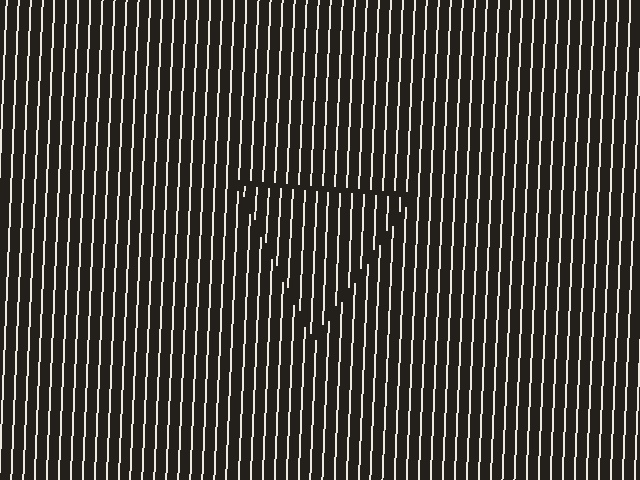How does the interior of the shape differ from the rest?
The interior of the shape contains the same grating, shifted by half a period — the contour is defined by the phase discontinuity where line-ends from the inner and outer gratings abut.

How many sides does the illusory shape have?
3 sides — the line-ends trace a triangle.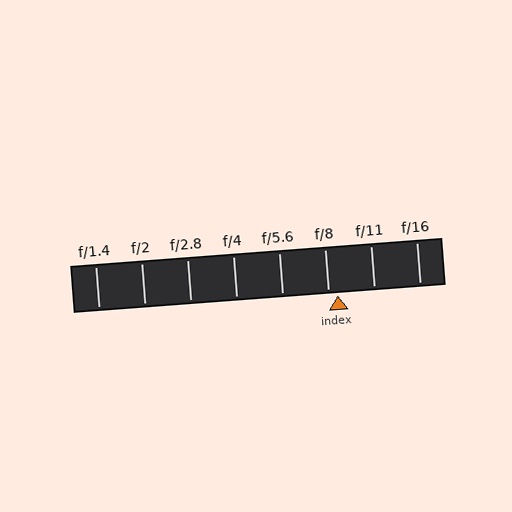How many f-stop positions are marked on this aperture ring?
There are 8 f-stop positions marked.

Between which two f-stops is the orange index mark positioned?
The index mark is between f/8 and f/11.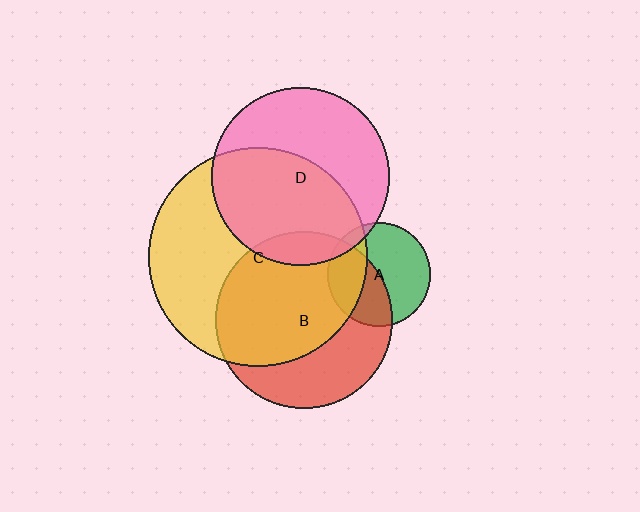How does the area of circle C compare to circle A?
Approximately 4.5 times.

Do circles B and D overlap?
Yes.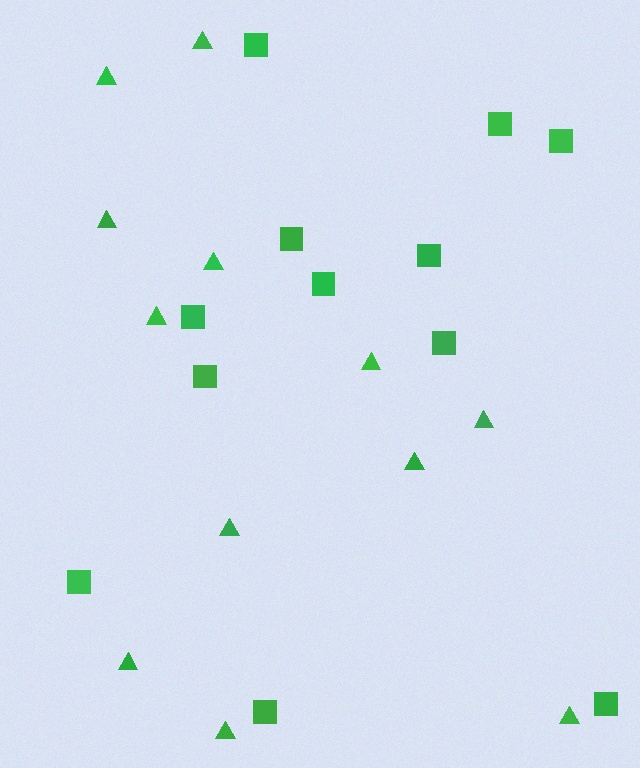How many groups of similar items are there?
There are 2 groups: one group of triangles (12) and one group of squares (12).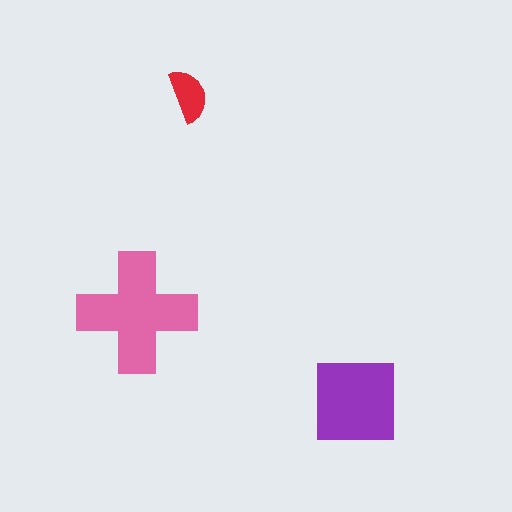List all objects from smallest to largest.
The red semicircle, the purple square, the pink cross.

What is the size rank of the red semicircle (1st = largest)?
3rd.